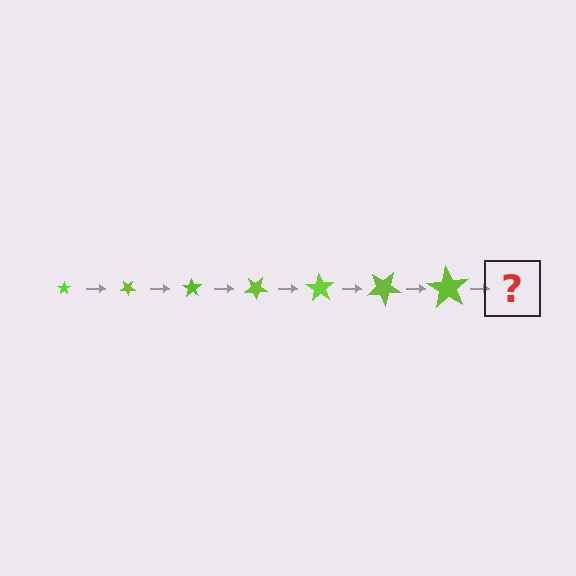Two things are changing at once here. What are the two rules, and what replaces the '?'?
The two rules are that the star grows larger each step and it rotates 35 degrees each step. The '?' should be a star, larger than the previous one and rotated 245 degrees from the start.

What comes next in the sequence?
The next element should be a star, larger than the previous one and rotated 245 degrees from the start.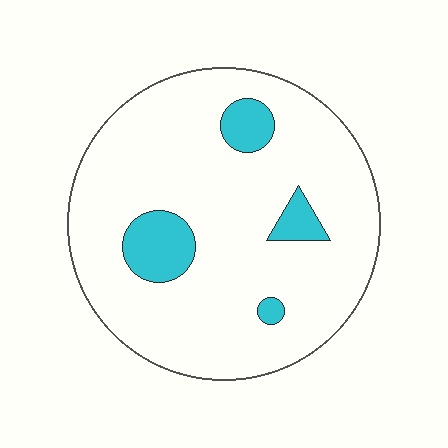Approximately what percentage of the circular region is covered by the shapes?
Approximately 10%.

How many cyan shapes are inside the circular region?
4.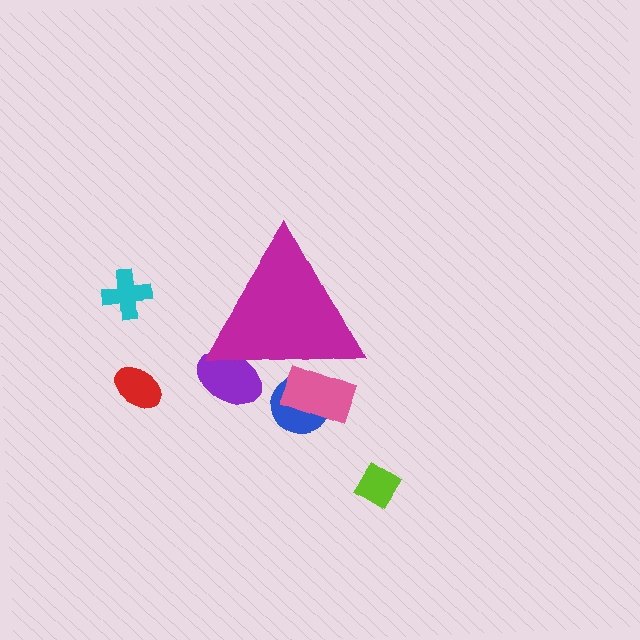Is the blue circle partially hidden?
Yes, the blue circle is partially hidden behind the magenta triangle.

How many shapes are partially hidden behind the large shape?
3 shapes are partially hidden.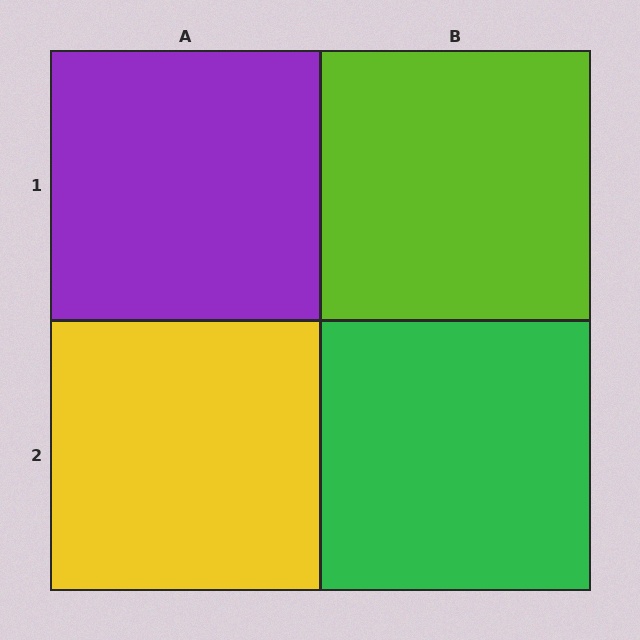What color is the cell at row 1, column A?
Purple.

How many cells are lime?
1 cell is lime.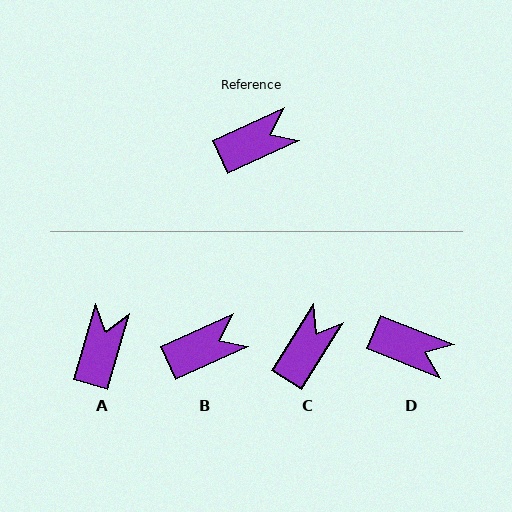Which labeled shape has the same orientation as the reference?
B.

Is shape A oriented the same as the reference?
No, it is off by about 49 degrees.